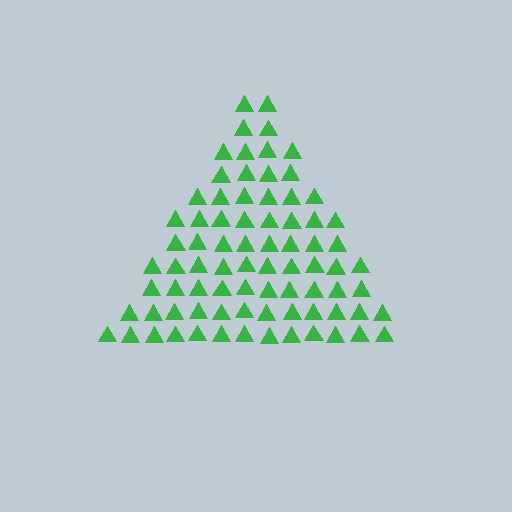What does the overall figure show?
The overall figure shows a triangle.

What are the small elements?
The small elements are triangles.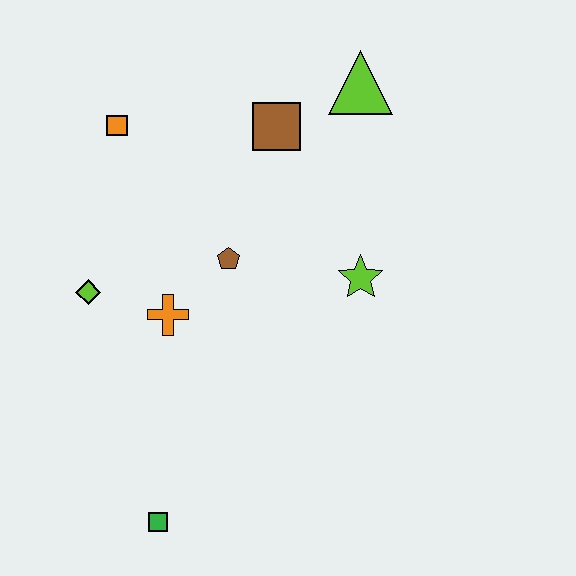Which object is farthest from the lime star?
The green square is farthest from the lime star.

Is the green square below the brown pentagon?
Yes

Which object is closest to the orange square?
The brown square is closest to the orange square.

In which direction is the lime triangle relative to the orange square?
The lime triangle is to the right of the orange square.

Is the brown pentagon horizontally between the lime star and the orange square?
Yes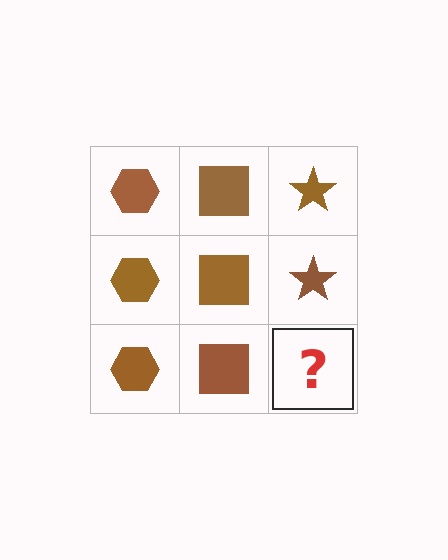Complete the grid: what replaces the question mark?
The question mark should be replaced with a brown star.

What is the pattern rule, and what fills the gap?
The rule is that each column has a consistent shape. The gap should be filled with a brown star.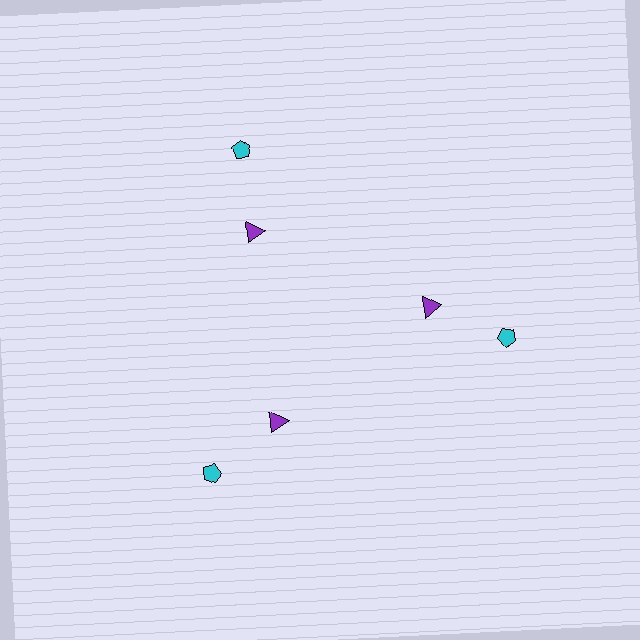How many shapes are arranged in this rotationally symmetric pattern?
There are 6 shapes, arranged in 3 groups of 2.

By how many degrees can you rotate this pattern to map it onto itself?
The pattern maps onto itself every 120 degrees of rotation.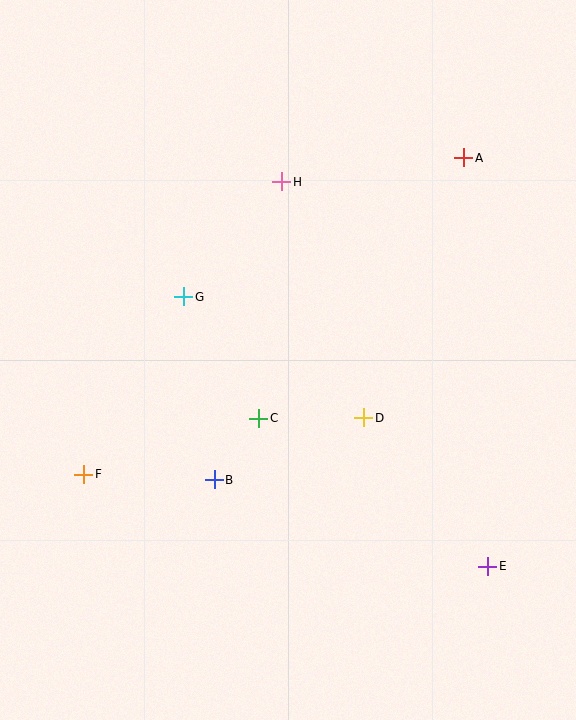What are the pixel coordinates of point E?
Point E is at (488, 566).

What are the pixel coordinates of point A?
Point A is at (464, 158).